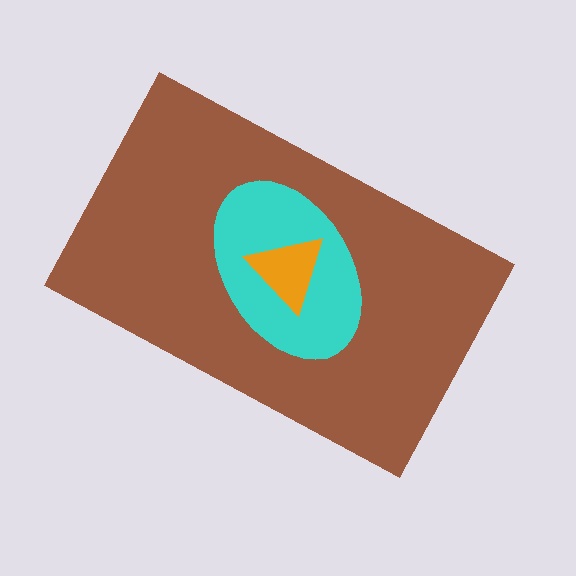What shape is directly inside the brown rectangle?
The cyan ellipse.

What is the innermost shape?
The orange triangle.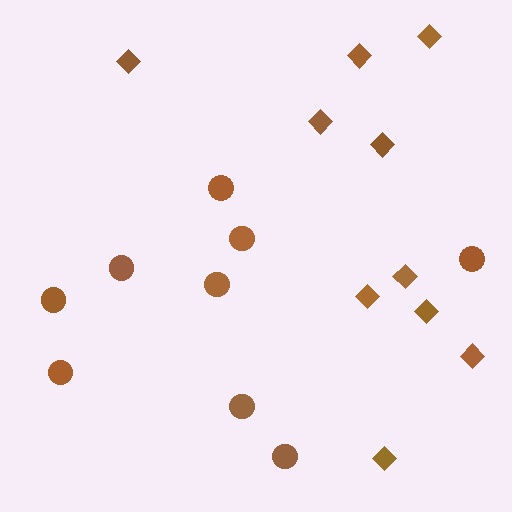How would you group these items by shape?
There are 2 groups: one group of circles (9) and one group of diamonds (10).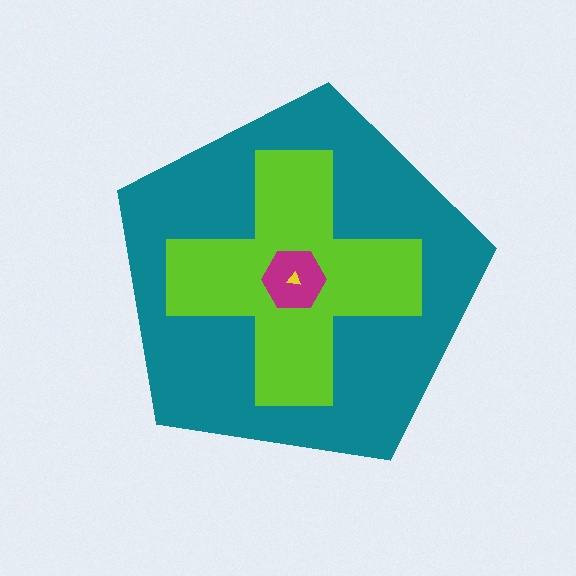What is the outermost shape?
The teal pentagon.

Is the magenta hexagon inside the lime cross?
Yes.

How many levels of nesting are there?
4.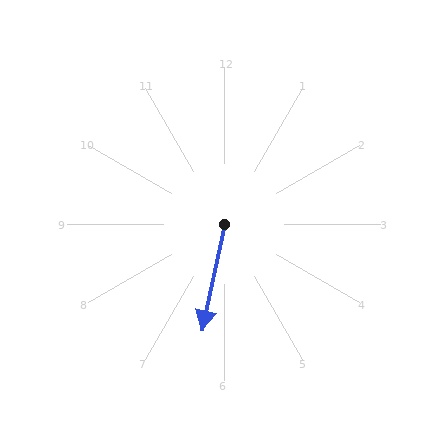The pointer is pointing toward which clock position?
Roughly 6 o'clock.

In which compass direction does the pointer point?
South.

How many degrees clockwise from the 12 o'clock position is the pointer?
Approximately 192 degrees.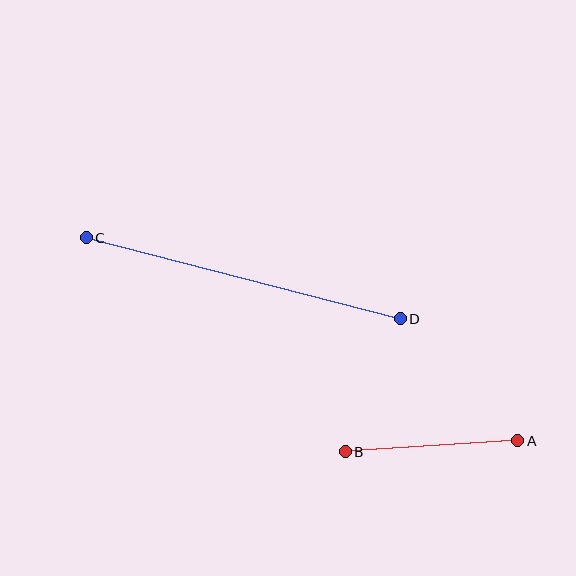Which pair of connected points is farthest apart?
Points C and D are farthest apart.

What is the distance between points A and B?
The distance is approximately 173 pixels.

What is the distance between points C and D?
The distance is approximately 324 pixels.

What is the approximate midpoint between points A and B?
The midpoint is at approximately (431, 446) pixels.